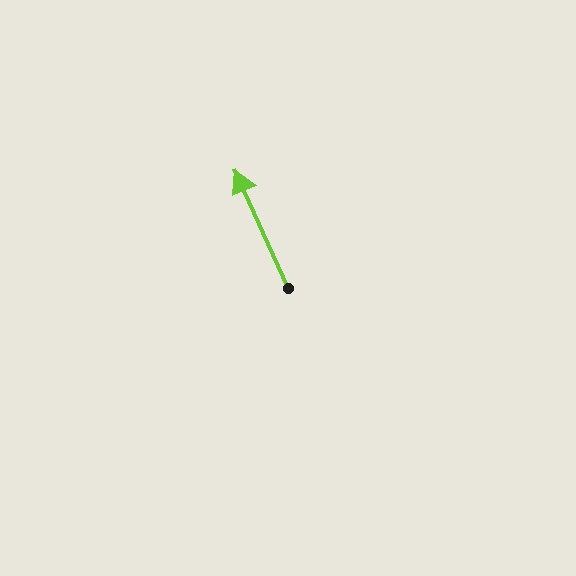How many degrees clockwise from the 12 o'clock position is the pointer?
Approximately 336 degrees.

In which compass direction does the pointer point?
Northwest.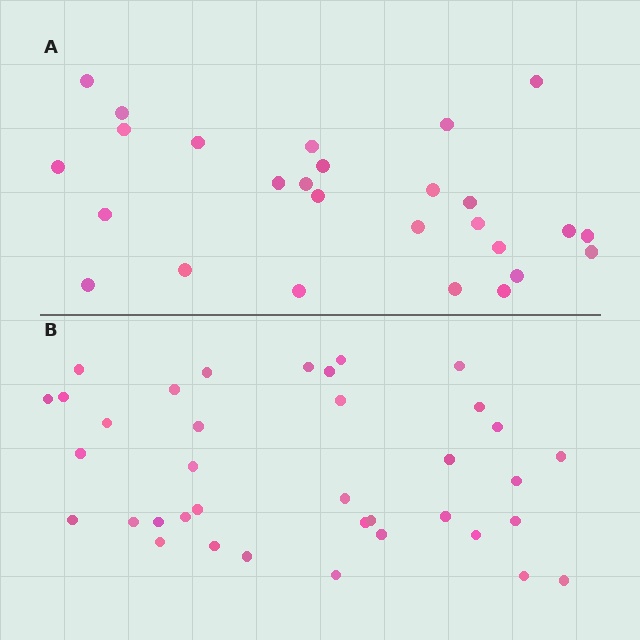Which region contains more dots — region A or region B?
Region B (the bottom region) has more dots.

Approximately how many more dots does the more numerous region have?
Region B has roughly 10 or so more dots than region A.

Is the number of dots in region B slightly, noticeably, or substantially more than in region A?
Region B has noticeably more, but not dramatically so. The ratio is roughly 1.4 to 1.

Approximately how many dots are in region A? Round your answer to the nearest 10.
About 30 dots. (The exact count is 27, which rounds to 30.)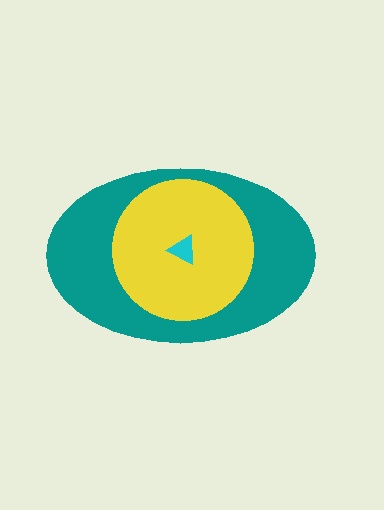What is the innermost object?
The cyan triangle.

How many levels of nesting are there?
3.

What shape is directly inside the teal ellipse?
The yellow circle.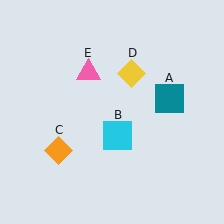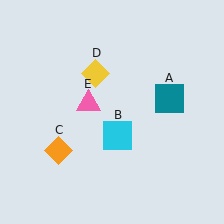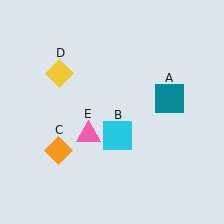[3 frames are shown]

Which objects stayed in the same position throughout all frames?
Teal square (object A) and cyan square (object B) and orange diamond (object C) remained stationary.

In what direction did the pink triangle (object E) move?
The pink triangle (object E) moved down.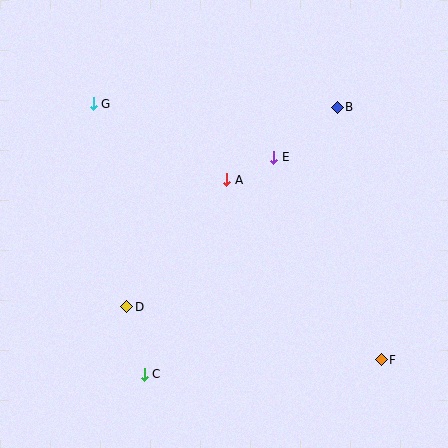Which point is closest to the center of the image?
Point A at (227, 180) is closest to the center.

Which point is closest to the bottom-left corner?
Point C is closest to the bottom-left corner.